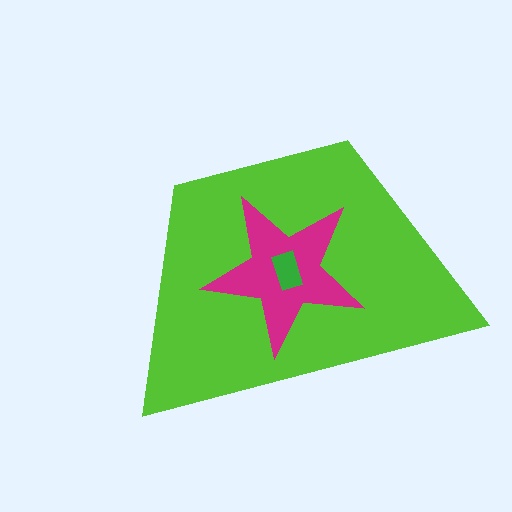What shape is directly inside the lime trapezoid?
The magenta star.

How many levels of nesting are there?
3.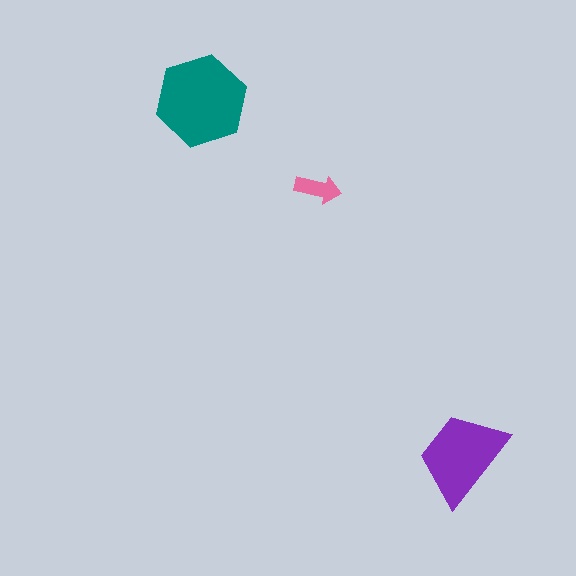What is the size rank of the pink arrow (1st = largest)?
3rd.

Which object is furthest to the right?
The purple trapezoid is rightmost.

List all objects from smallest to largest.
The pink arrow, the purple trapezoid, the teal hexagon.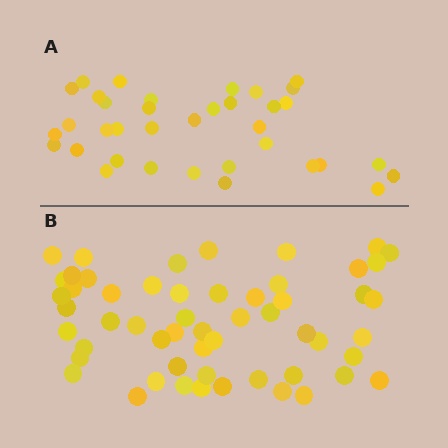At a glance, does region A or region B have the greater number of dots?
Region B (the bottom region) has more dots.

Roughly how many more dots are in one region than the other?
Region B has approximately 20 more dots than region A.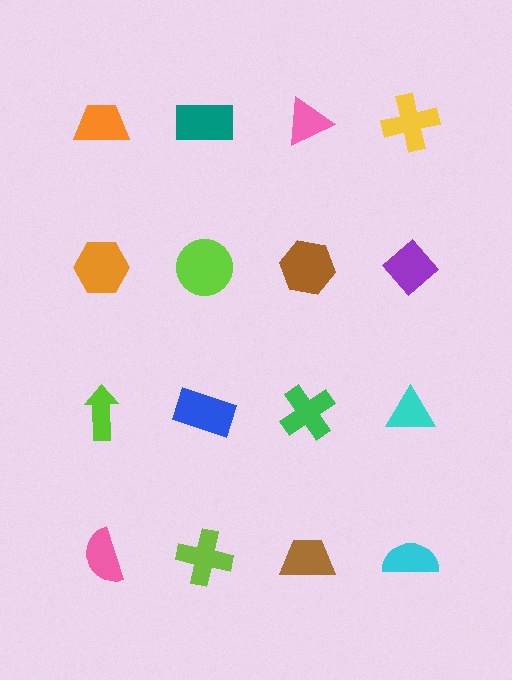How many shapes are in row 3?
4 shapes.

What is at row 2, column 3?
A brown hexagon.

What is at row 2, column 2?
A lime circle.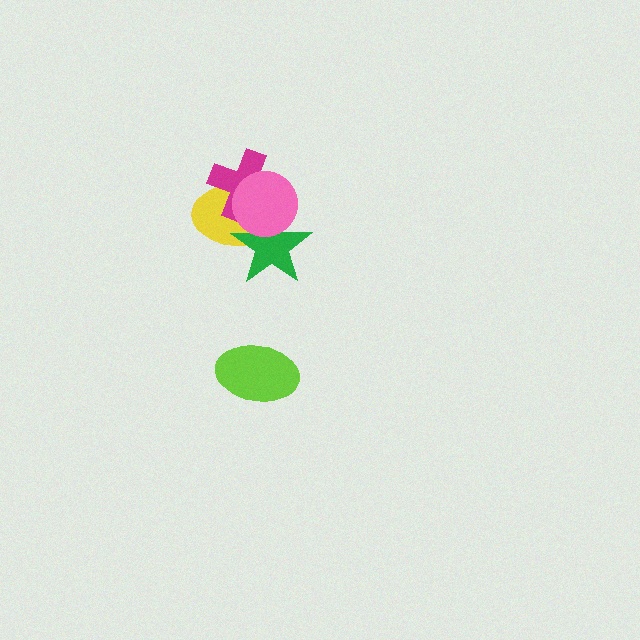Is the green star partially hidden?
Yes, it is partially covered by another shape.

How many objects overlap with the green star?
3 objects overlap with the green star.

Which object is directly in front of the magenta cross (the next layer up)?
The green star is directly in front of the magenta cross.